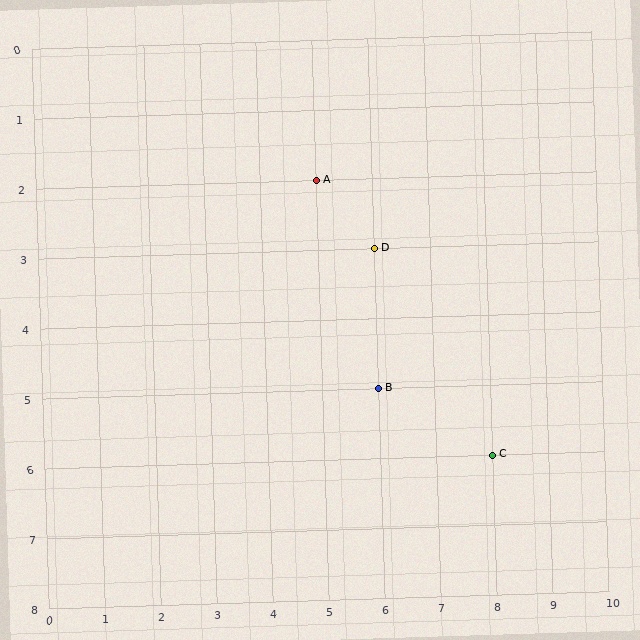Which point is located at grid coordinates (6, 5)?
Point B is at (6, 5).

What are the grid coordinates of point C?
Point C is at grid coordinates (8, 6).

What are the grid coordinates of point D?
Point D is at grid coordinates (6, 3).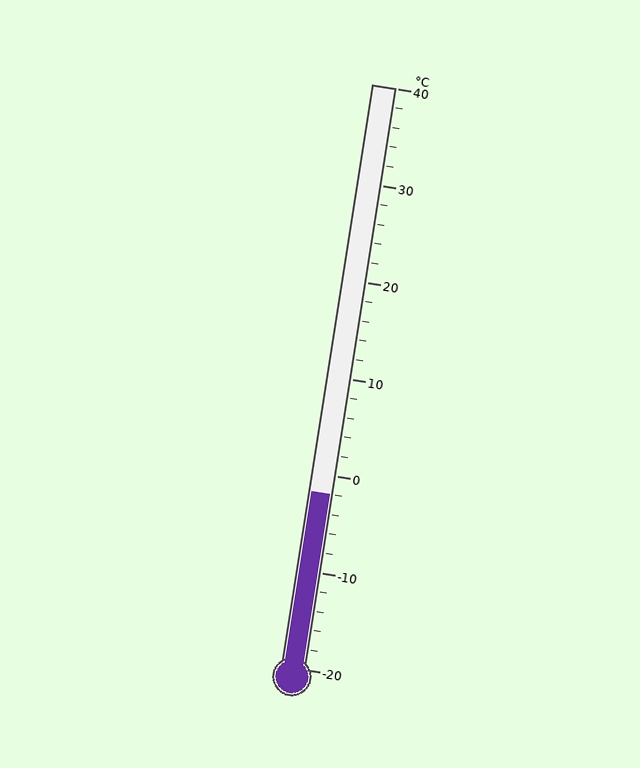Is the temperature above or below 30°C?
The temperature is below 30°C.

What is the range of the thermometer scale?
The thermometer scale ranges from -20°C to 40°C.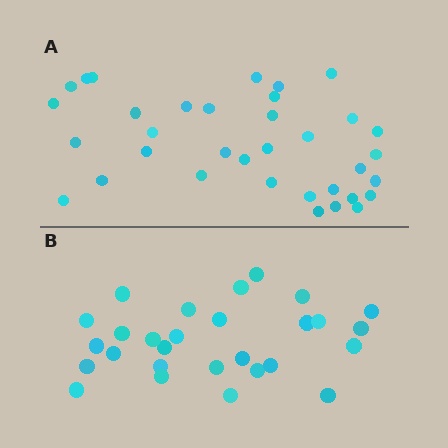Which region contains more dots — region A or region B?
Region A (the top region) has more dots.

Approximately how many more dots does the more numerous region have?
Region A has roughly 8 or so more dots than region B.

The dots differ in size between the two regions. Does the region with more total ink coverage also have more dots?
No. Region B has more total ink coverage because its dots are larger, but region A actually contains more individual dots. Total area can be misleading — the number of items is what matters here.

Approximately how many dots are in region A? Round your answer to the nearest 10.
About 40 dots. (The exact count is 35, which rounds to 40.)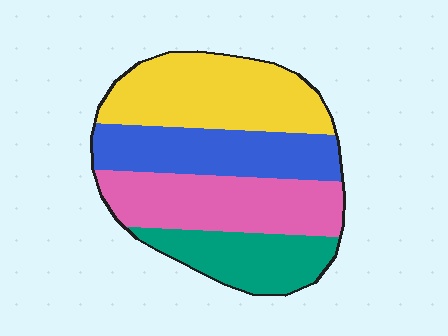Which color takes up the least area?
Teal, at roughly 20%.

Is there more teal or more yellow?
Yellow.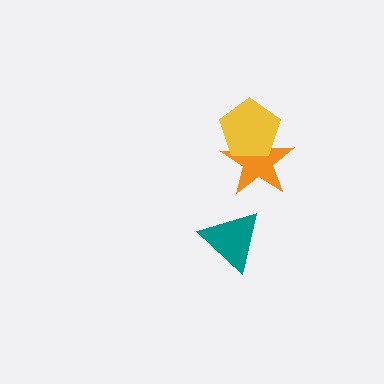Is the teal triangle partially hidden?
No, no other shape covers it.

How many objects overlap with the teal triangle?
0 objects overlap with the teal triangle.